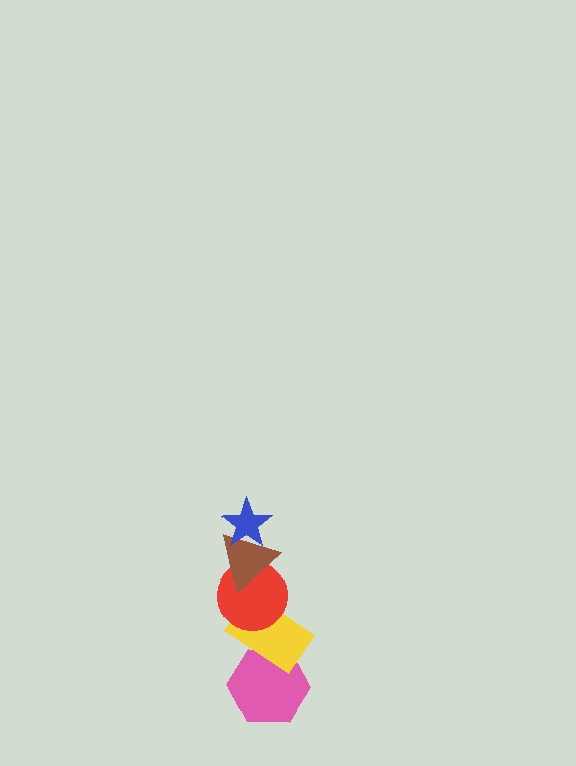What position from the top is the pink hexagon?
The pink hexagon is 5th from the top.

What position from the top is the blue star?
The blue star is 1st from the top.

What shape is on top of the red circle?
The brown triangle is on top of the red circle.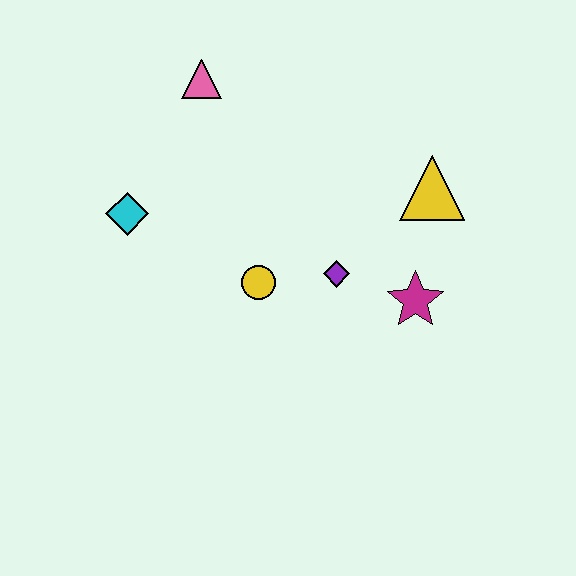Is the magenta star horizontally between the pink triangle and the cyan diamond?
No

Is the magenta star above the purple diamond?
No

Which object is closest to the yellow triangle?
The magenta star is closest to the yellow triangle.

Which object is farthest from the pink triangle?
The magenta star is farthest from the pink triangle.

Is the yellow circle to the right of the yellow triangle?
No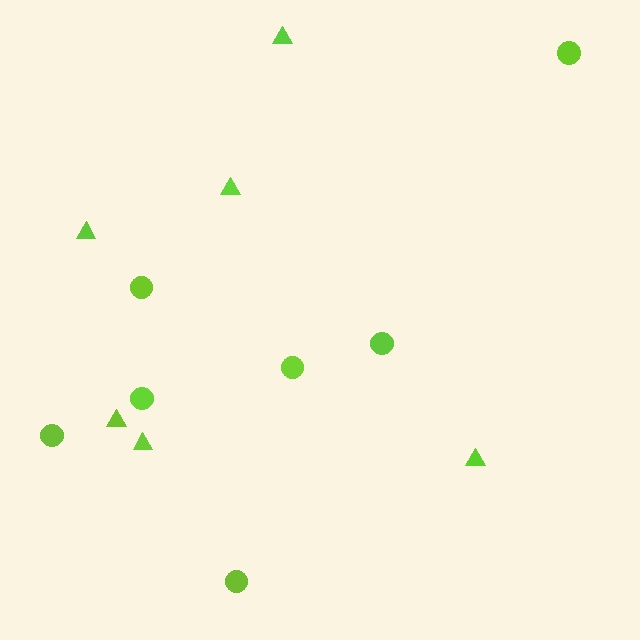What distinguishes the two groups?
There are 2 groups: one group of triangles (6) and one group of circles (7).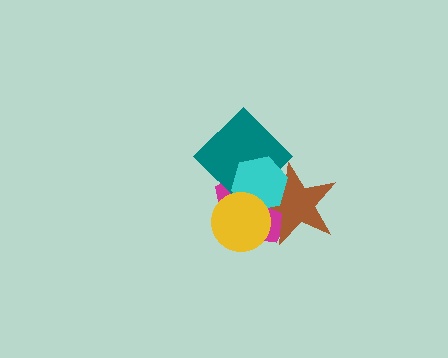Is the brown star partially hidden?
Yes, it is partially covered by another shape.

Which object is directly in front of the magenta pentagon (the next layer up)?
The brown star is directly in front of the magenta pentagon.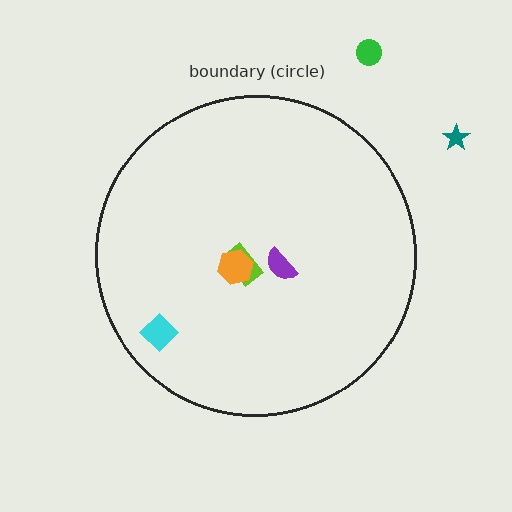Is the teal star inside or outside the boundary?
Outside.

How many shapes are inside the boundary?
4 inside, 2 outside.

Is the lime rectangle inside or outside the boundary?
Inside.